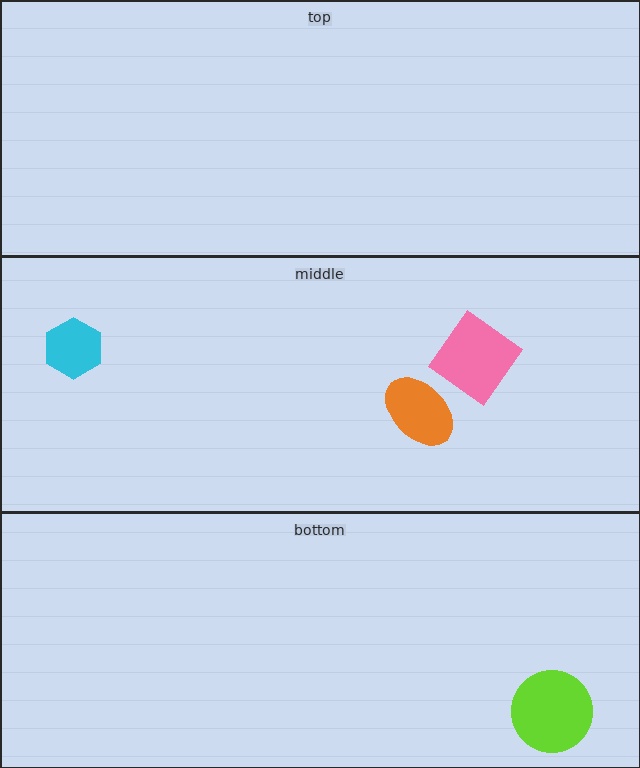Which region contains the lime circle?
The bottom region.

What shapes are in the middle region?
The pink diamond, the cyan hexagon, the orange ellipse.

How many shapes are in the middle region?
3.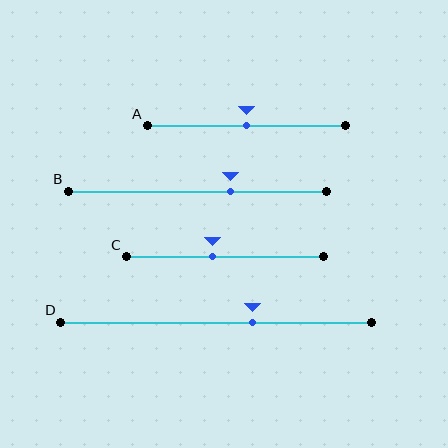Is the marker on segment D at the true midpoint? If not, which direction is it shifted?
No, the marker on segment D is shifted to the right by about 12% of the segment length.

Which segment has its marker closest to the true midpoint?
Segment A has its marker closest to the true midpoint.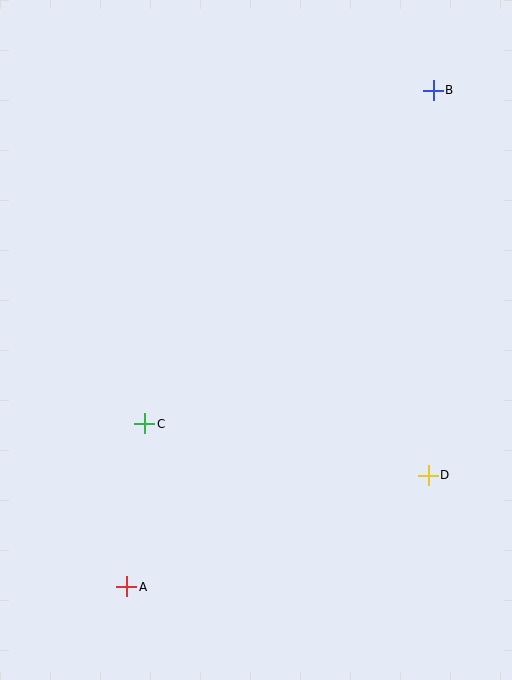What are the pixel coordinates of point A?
Point A is at (127, 587).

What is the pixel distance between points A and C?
The distance between A and C is 164 pixels.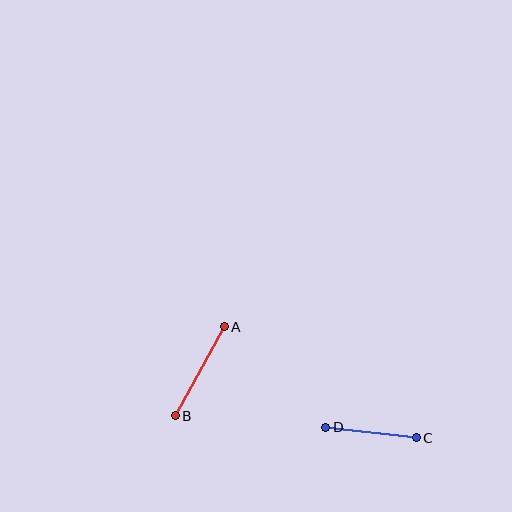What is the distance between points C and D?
The distance is approximately 91 pixels.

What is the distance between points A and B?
The distance is approximately 102 pixels.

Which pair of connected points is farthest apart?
Points A and B are farthest apart.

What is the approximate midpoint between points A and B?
The midpoint is at approximately (200, 371) pixels.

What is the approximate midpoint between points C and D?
The midpoint is at approximately (371, 432) pixels.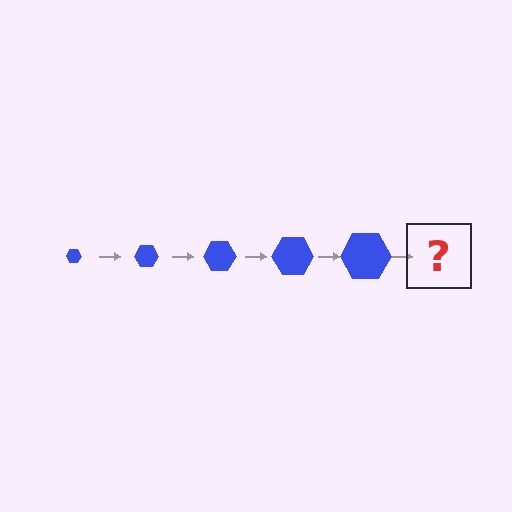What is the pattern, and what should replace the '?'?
The pattern is that the hexagon gets progressively larger each step. The '?' should be a blue hexagon, larger than the previous one.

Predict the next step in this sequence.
The next step is a blue hexagon, larger than the previous one.